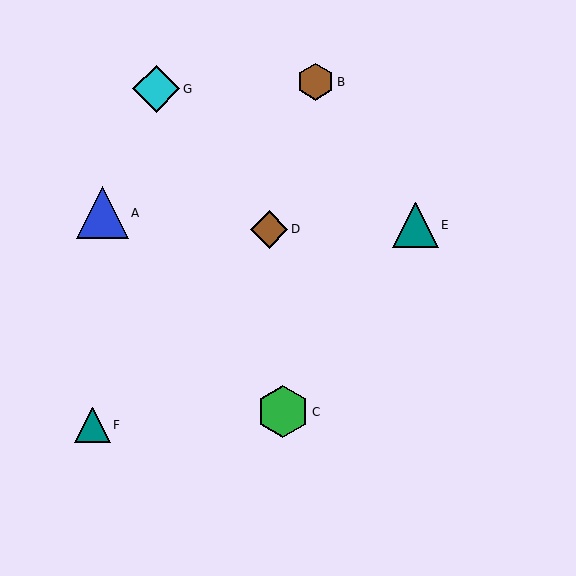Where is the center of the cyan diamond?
The center of the cyan diamond is at (156, 89).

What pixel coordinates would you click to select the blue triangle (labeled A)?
Click at (102, 213) to select the blue triangle A.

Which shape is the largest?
The blue triangle (labeled A) is the largest.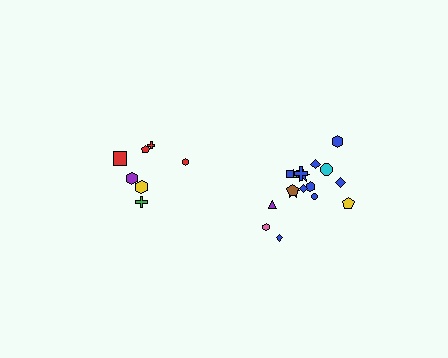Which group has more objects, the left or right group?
The right group.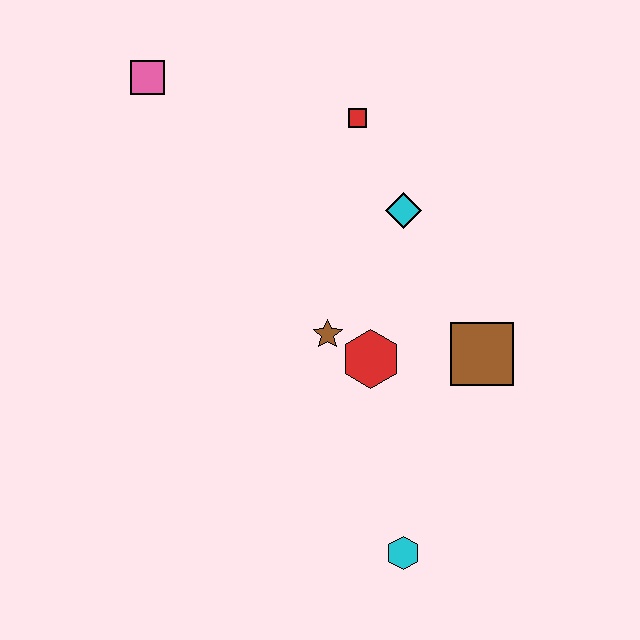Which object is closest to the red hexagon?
The brown star is closest to the red hexagon.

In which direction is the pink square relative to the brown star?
The pink square is above the brown star.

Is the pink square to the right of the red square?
No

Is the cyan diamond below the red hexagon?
No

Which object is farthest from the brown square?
The pink square is farthest from the brown square.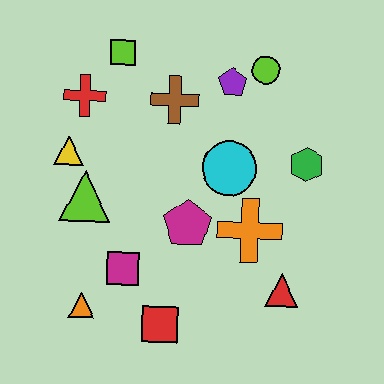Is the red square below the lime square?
Yes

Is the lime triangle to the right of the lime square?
No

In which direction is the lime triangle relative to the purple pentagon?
The lime triangle is to the left of the purple pentagon.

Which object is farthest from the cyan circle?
The orange triangle is farthest from the cyan circle.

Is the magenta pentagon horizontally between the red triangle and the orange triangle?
Yes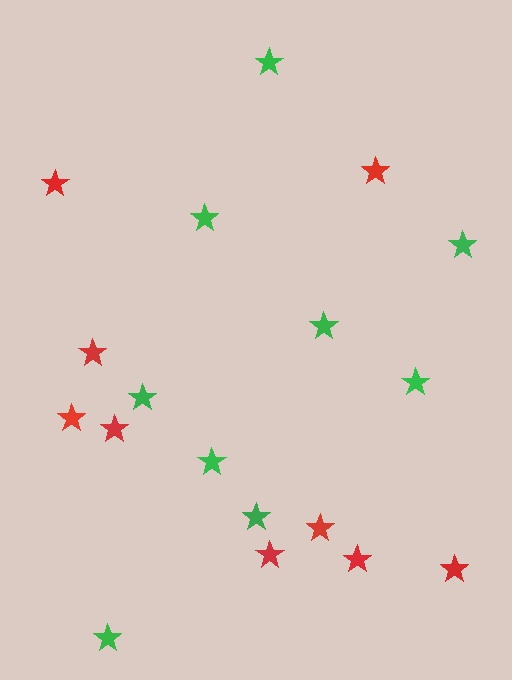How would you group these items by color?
There are 2 groups: one group of red stars (9) and one group of green stars (9).